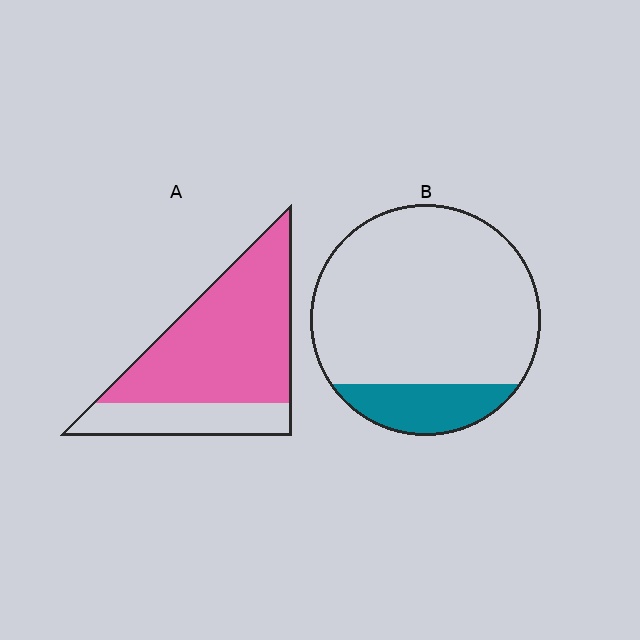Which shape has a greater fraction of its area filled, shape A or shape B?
Shape A.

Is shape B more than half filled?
No.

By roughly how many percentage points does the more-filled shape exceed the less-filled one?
By roughly 55 percentage points (A over B).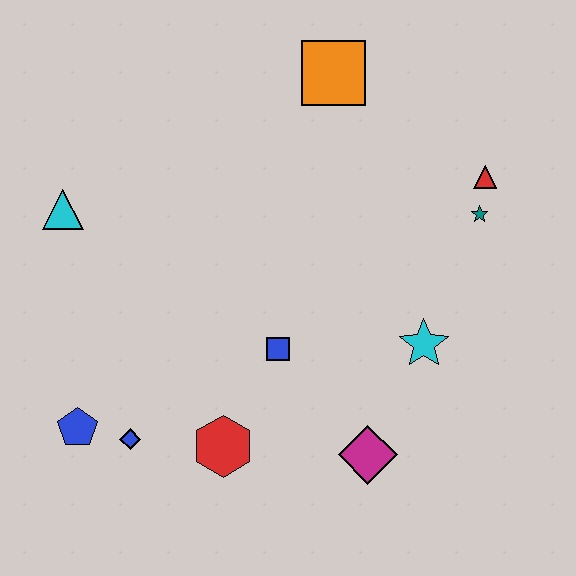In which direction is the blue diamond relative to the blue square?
The blue diamond is to the left of the blue square.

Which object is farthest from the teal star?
The blue pentagon is farthest from the teal star.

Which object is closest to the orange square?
The red triangle is closest to the orange square.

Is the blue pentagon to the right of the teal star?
No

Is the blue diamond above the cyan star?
No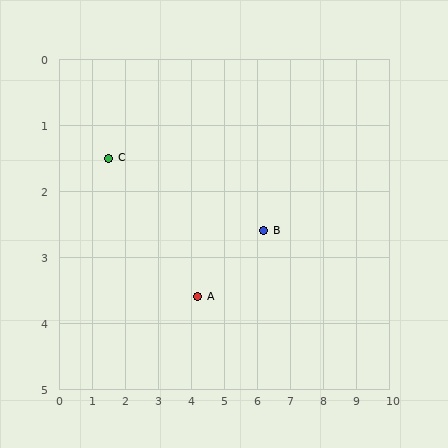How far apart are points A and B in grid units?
Points A and B are about 2.2 grid units apart.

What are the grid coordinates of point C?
Point C is at approximately (1.5, 1.5).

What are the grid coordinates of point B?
Point B is at approximately (6.2, 2.6).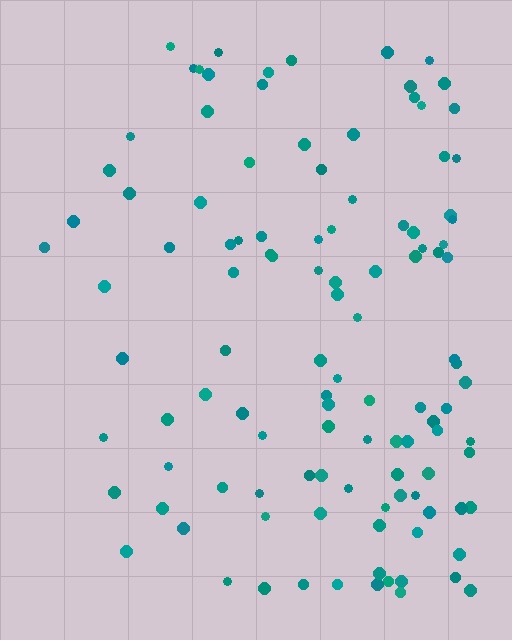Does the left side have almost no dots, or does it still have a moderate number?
Still a moderate number, just noticeably fewer than the right.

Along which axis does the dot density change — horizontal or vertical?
Horizontal.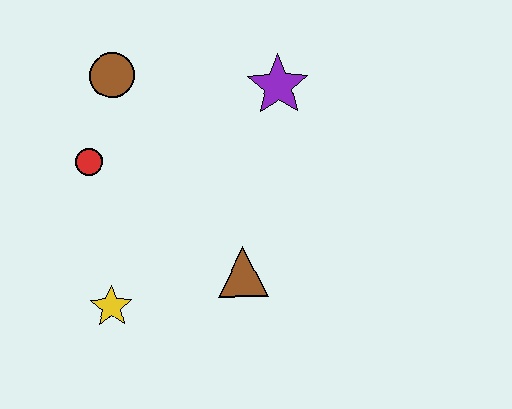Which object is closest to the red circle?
The brown circle is closest to the red circle.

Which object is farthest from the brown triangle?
The brown circle is farthest from the brown triangle.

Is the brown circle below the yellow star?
No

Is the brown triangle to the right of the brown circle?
Yes